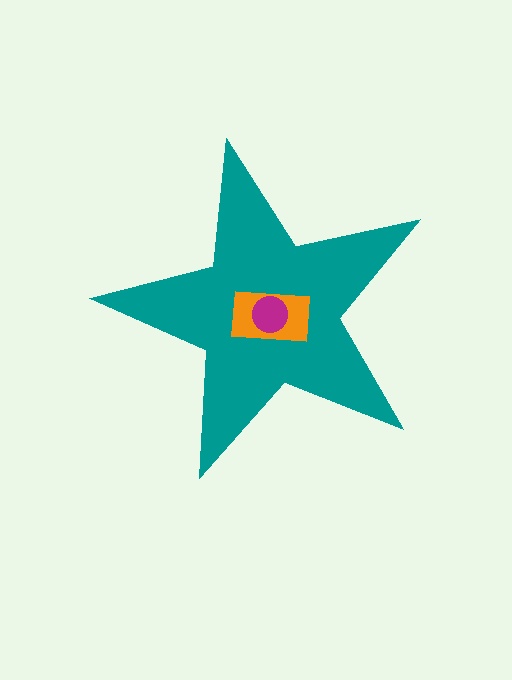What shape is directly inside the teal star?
The orange rectangle.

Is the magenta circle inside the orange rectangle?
Yes.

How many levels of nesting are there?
3.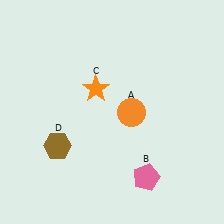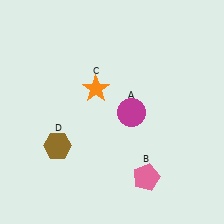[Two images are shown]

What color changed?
The circle (A) changed from orange in Image 1 to magenta in Image 2.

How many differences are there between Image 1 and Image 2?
There is 1 difference between the two images.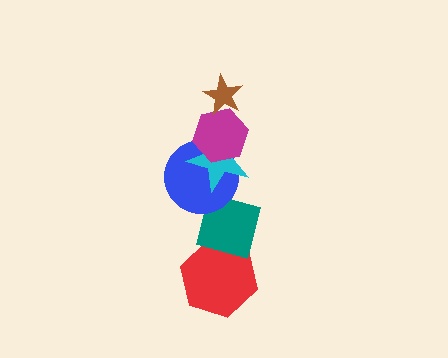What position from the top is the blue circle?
The blue circle is 4th from the top.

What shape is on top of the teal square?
The blue circle is on top of the teal square.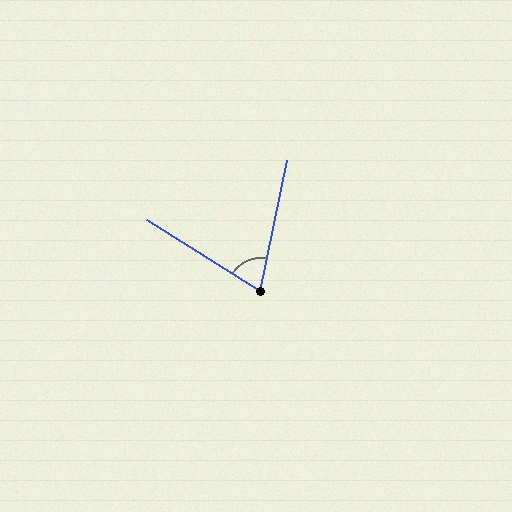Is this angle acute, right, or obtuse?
It is acute.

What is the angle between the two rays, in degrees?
Approximately 69 degrees.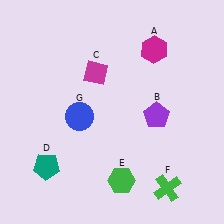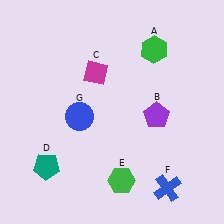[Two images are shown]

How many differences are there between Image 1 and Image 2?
There are 2 differences between the two images.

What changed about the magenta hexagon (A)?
In Image 1, A is magenta. In Image 2, it changed to green.